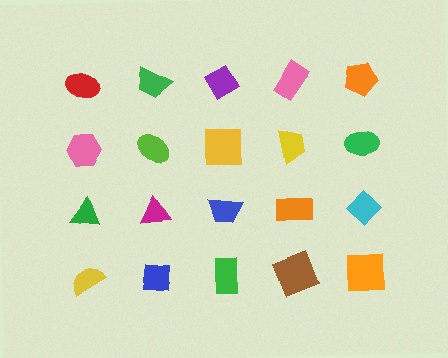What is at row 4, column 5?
An orange square.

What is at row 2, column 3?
A yellow square.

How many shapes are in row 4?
5 shapes.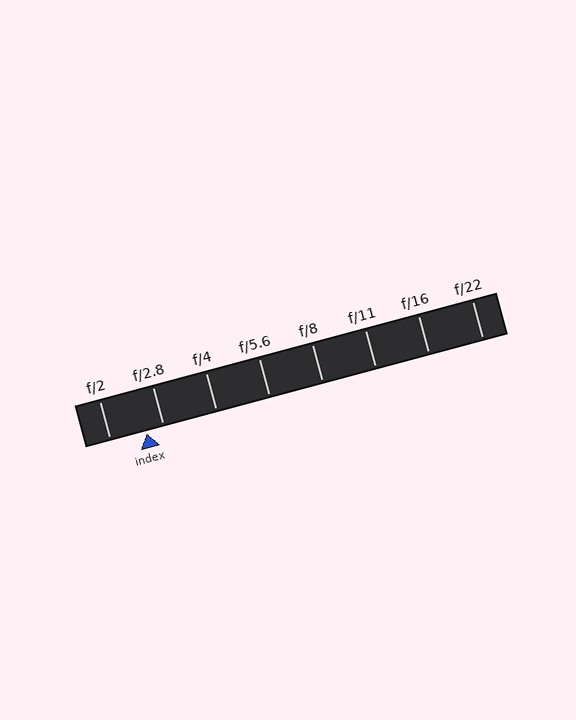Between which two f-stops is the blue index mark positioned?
The index mark is between f/2 and f/2.8.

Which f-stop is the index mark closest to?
The index mark is closest to f/2.8.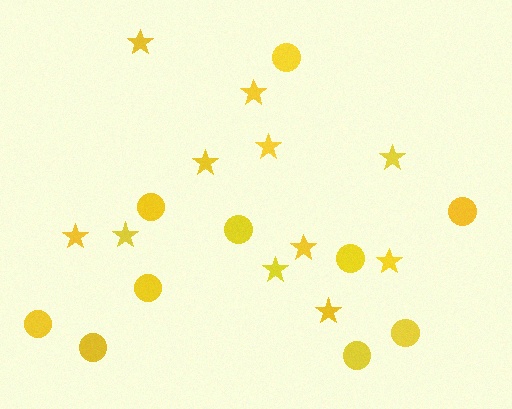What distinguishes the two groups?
There are 2 groups: one group of circles (10) and one group of stars (11).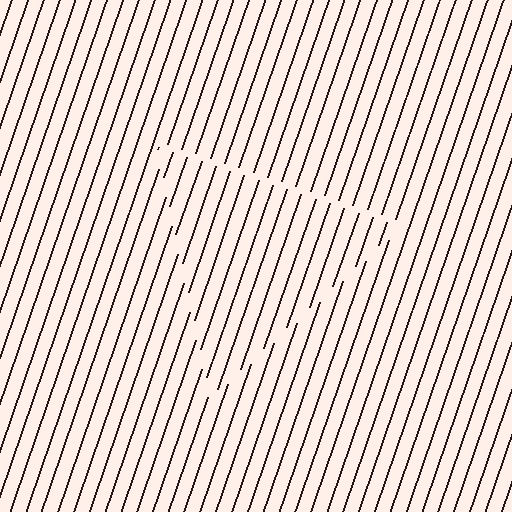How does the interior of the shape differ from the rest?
The interior of the shape contains the same grating, shifted by half a period — the contour is defined by the phase discontinuity where line-ends from the inner and outer gratings abut.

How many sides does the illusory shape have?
3 sides — the line-ends trace a triangle.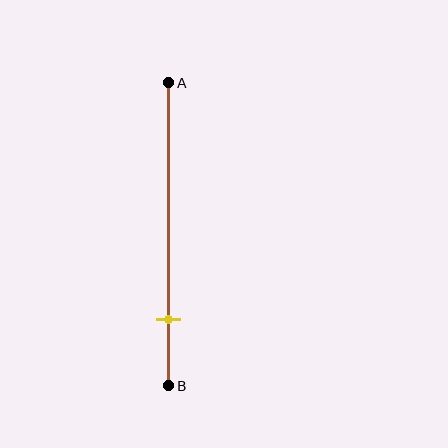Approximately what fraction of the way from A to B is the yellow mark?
The yellow mark is approximately 80% of the way from A to B.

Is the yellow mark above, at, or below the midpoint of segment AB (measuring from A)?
The yellow mark is below the midpoint of segment AB.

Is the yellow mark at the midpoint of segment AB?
No, the mark is at about 80% from A, not at the 50% midpoint.